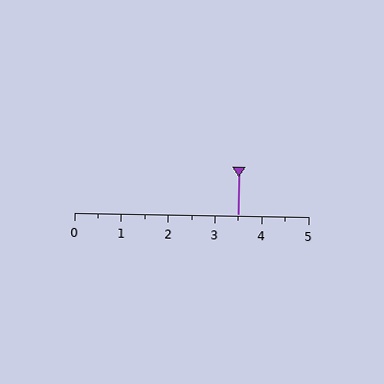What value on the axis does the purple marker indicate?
The marker indicates approximately 3.5.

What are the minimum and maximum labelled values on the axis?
The axis runs from 0 to 5.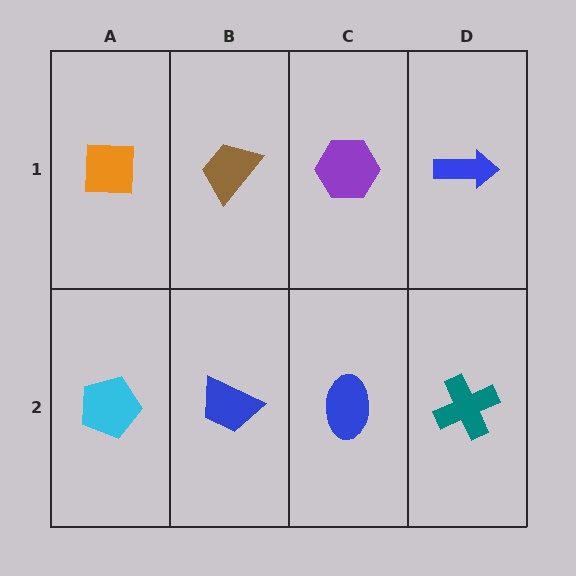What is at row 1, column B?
A brown trapezoid.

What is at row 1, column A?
An orange square.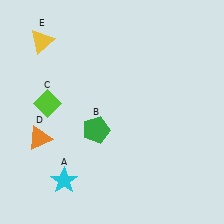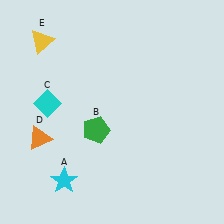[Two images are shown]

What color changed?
The diamond (C) changed from lime in Image 1 to cyan in Image 2.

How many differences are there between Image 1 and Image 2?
There is 1 difference between the two images.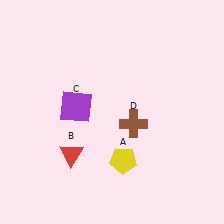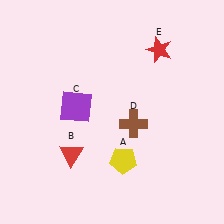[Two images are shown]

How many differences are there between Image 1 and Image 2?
There is 1 difference between the two images.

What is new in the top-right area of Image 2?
A red star (E) was added in the top-right area of Image 2.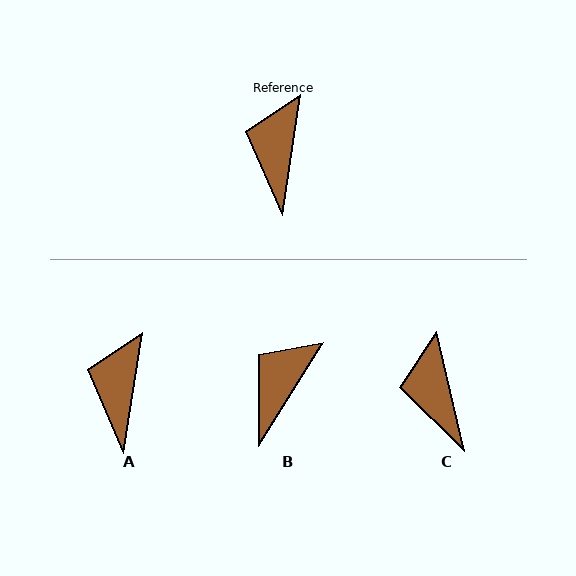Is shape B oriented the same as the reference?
No, it is off by about 23 degrees.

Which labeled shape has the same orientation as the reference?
A.